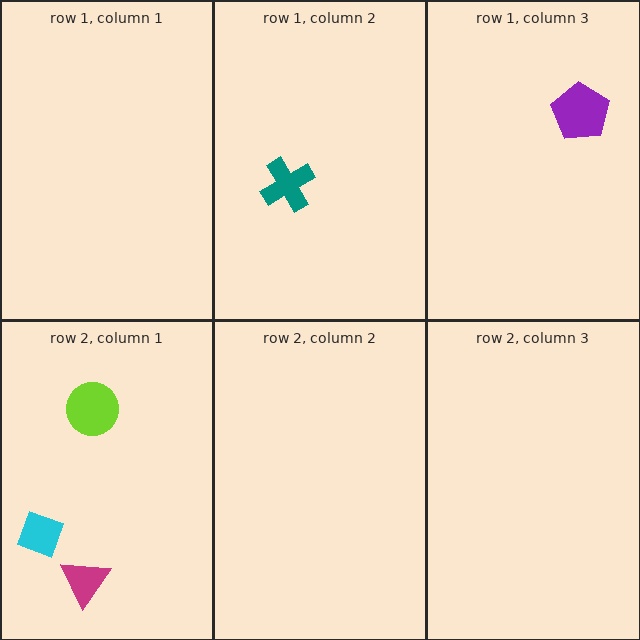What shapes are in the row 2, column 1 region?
The lime circle, the cyan diamond, the magenta triangle.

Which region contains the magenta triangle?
The row 2, column 1 region.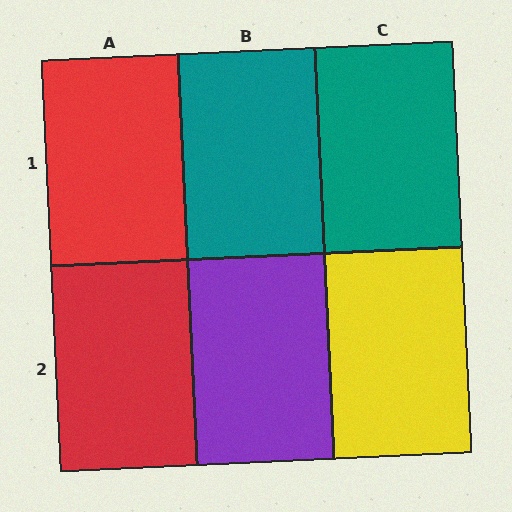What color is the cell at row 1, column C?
Teal.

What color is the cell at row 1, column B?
Teal.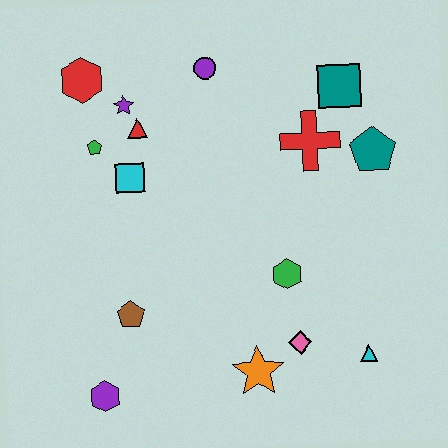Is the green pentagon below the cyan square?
No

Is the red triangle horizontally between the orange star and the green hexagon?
No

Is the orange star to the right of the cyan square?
Yes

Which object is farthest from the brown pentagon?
The teal square is farthest from the brown pentagon.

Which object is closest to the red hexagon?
The purple star is closest to the red hexagon.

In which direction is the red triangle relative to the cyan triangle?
The red triangle is above the cyan triangle.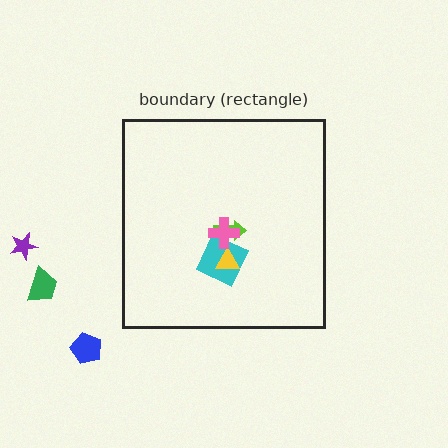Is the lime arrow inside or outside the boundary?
Inside.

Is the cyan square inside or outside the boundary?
Inside.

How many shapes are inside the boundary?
4 inside, 3 outside.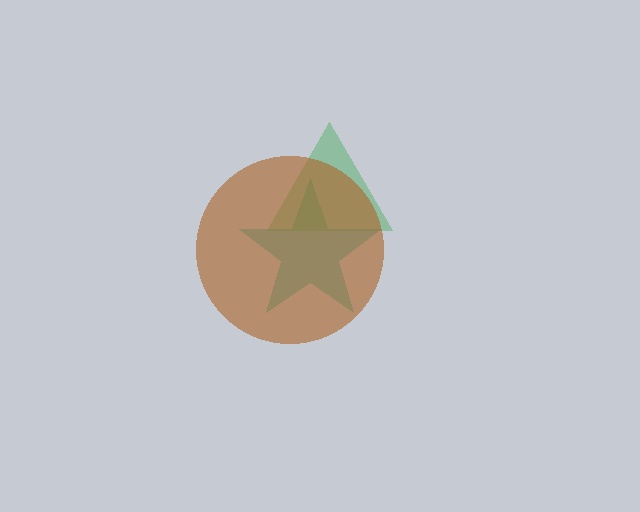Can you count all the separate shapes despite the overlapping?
Yes, there are 3 separate shapes.